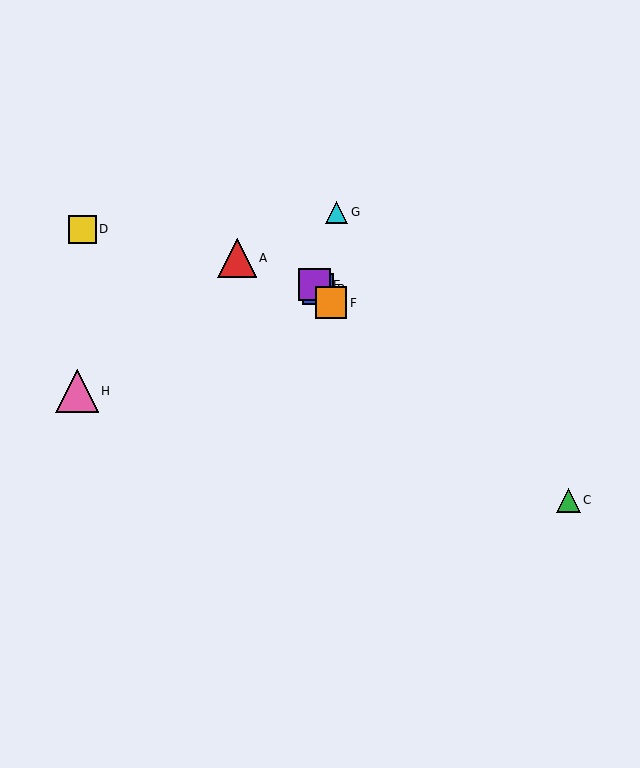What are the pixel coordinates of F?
Object F is at (331, 303).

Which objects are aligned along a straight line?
Objects B, E, F are aligned along a straight line.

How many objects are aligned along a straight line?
3 objects (B, E, F) are aligned along a straight line.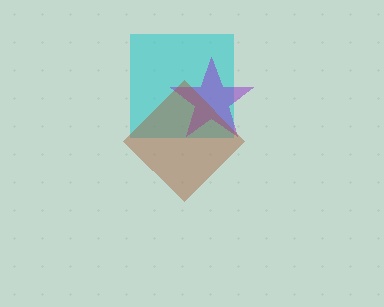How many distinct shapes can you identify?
There are 3 distinct shapes: a cyan square, a purple star, a brown diamond.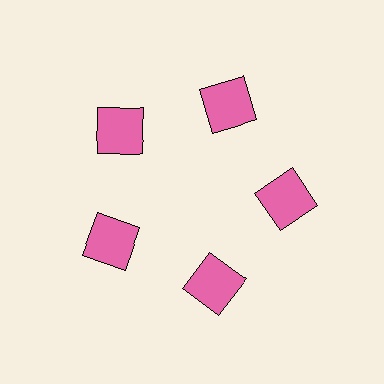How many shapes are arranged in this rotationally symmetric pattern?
There are 5 shapes, arranged in 5 groups of 1.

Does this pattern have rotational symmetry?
Yes, this pattern has 5-fold rotational symmetry. It looks the same after rotating 72 degrees around the center.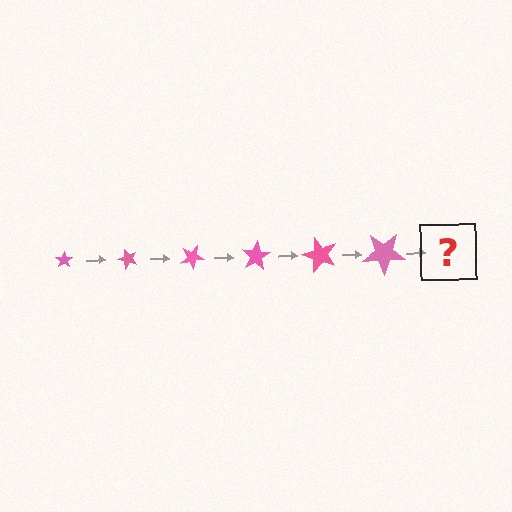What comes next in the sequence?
The next element should be a star, larger than the previous one and rotated 300 degrees from the start.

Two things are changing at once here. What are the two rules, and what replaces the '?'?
The two rules are that the star grows larger each step and it rotates 50 degrees each step. The '?' should be a star, larger than the previous one and rotated 300 degrees from the start.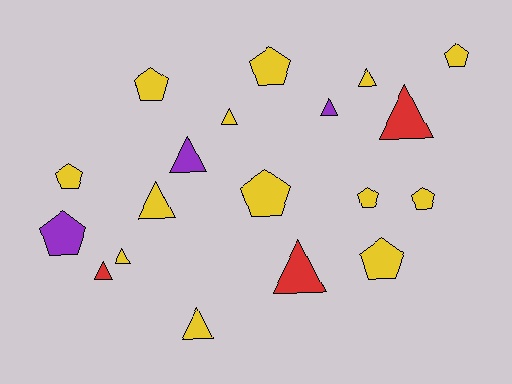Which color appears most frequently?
Yellow, with 13 objects.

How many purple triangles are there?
There are 2 purple triangles.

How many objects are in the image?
There are 19 objects.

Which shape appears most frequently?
Triangle, with 10 objects.